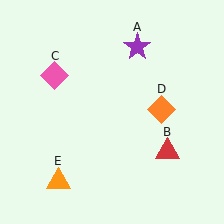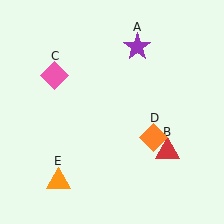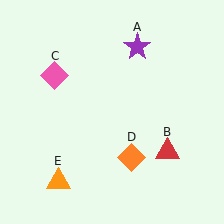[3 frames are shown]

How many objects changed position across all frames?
1 object changed position: orange diamond (object D).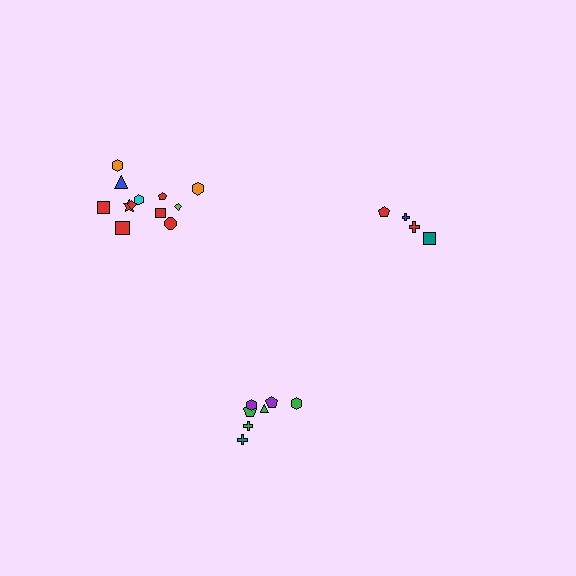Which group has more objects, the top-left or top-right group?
The top-left group.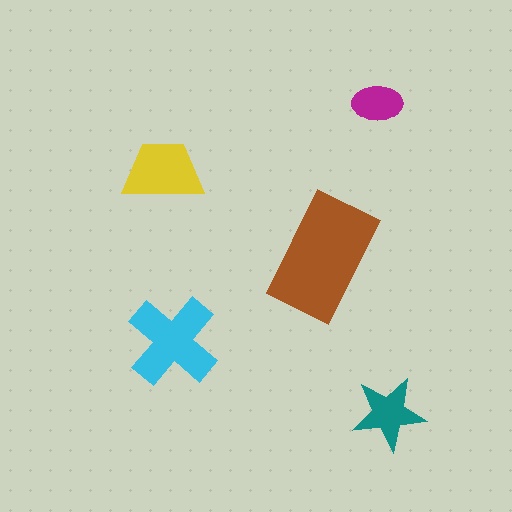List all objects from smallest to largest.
The magenta ellipse, the teal star, the yellow trapezoid, the cyan cross, the brown rectangle.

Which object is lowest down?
The teal star is bottommost.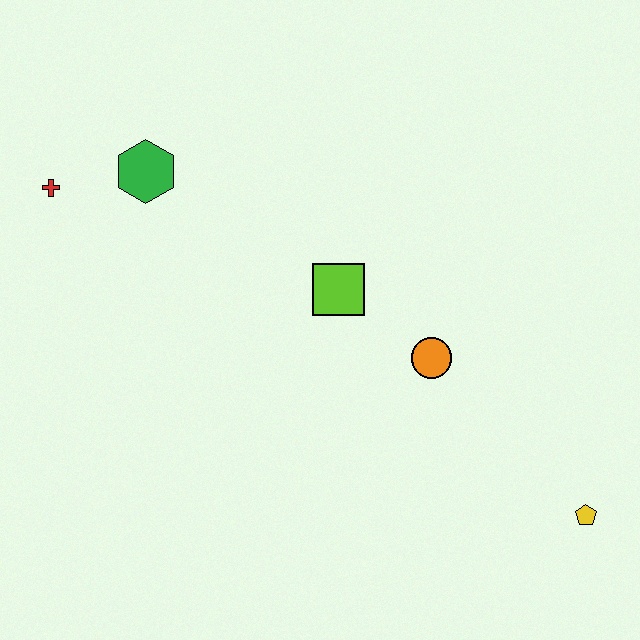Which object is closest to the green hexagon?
The red cross is closest to the green hexagon.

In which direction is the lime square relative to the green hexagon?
The lime square is to the right of the green hexagon.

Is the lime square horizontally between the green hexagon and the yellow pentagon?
Yes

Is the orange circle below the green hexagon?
Yes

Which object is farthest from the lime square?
The yellow pentagon is farthest from the lime square.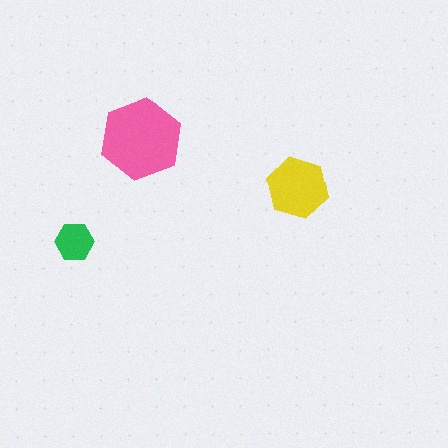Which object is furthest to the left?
The green hexagon is leftmost.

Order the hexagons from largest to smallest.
the pink one, the yellow one, the green one.